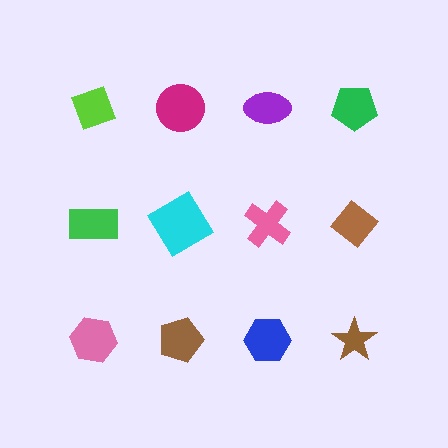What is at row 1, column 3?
A purple ellipse.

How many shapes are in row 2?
4 shapes.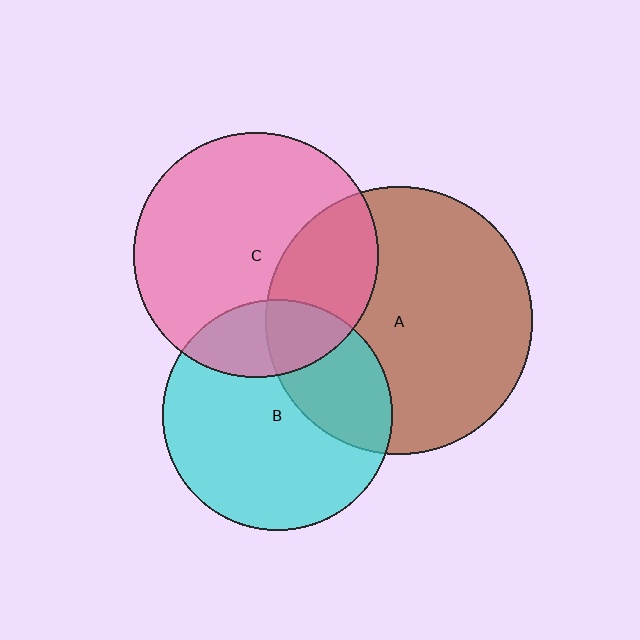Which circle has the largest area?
Circle A (brown).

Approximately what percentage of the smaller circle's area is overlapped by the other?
Approximately 30%.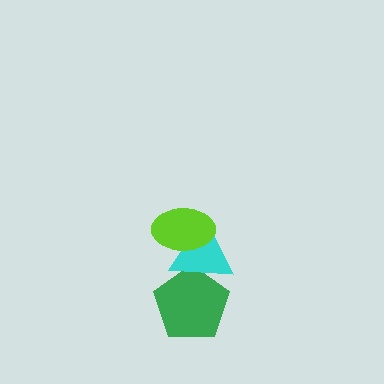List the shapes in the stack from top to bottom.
From top to bottom: the lime ellipse, the cyan triangle, the green pentagon.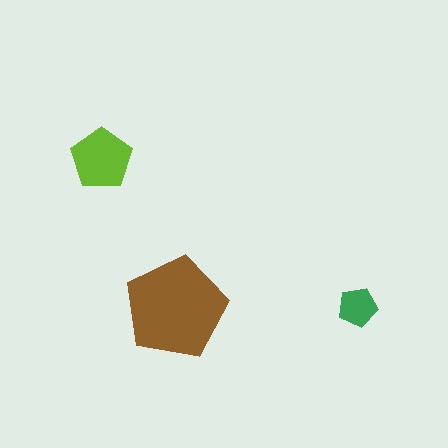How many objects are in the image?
There are 3 objects in the image.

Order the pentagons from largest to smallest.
the brown one, the lime one, the green one.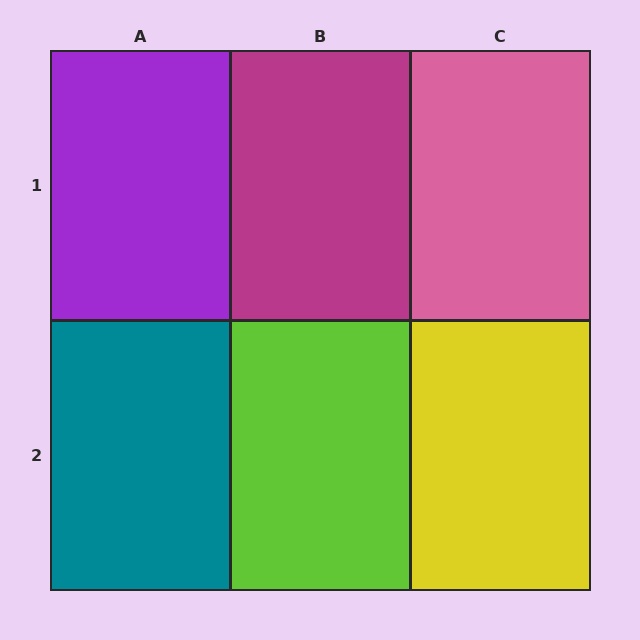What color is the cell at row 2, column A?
Teal.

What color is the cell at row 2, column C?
Yellow.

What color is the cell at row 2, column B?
Lime.